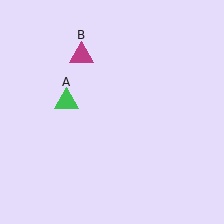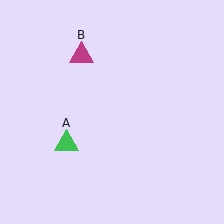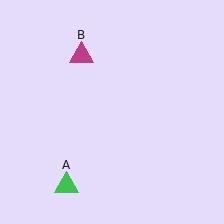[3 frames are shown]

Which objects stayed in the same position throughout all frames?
Magenta triangle (object B) remained stationary.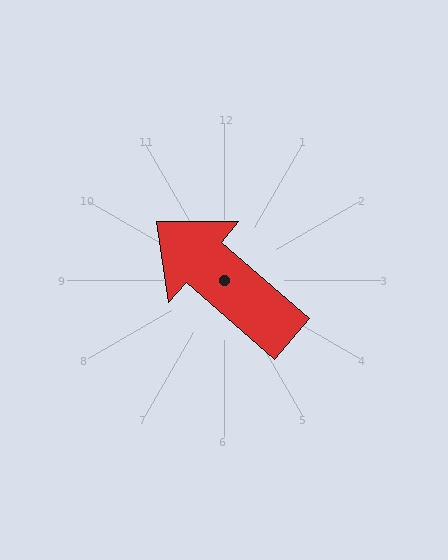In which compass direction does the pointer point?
Northwest.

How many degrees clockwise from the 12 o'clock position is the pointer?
Approximately 311 degrees.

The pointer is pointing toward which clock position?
Roughly 10 o'clock.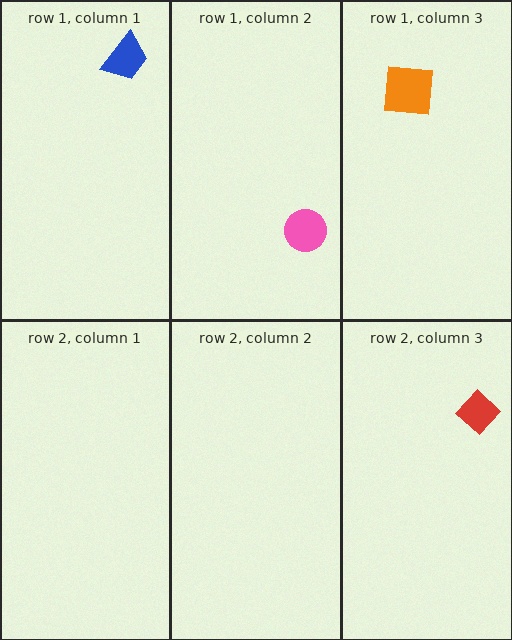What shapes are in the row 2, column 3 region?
The red diamond.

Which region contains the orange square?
The row 1, column 3 region.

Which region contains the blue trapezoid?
The row 1, column 1 region.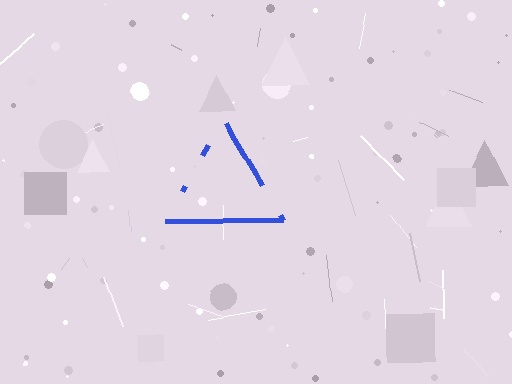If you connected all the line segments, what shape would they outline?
They would outline a triangle.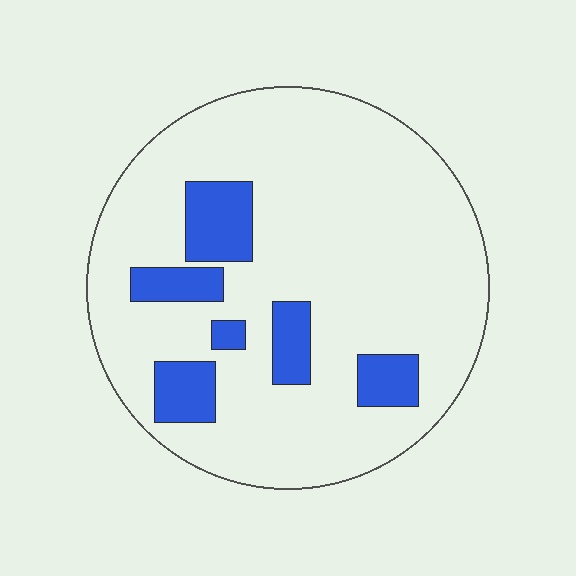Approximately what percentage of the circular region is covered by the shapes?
Approximately 15%.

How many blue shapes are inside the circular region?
6.